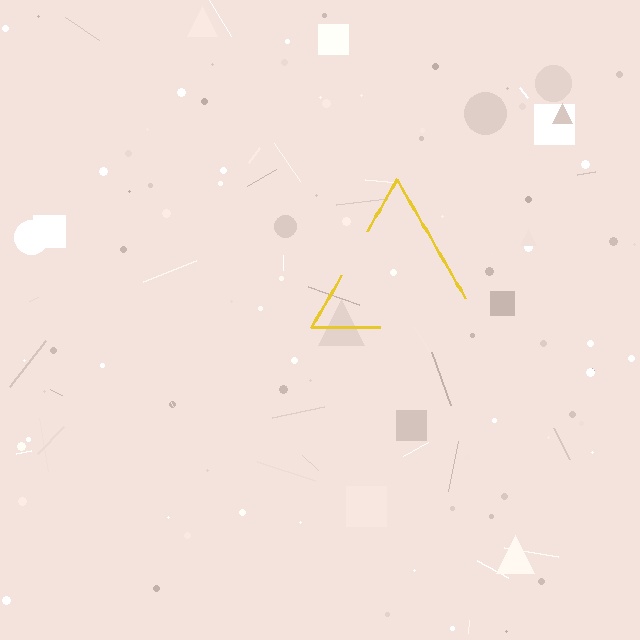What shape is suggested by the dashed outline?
The dashed outline suggests a triangle.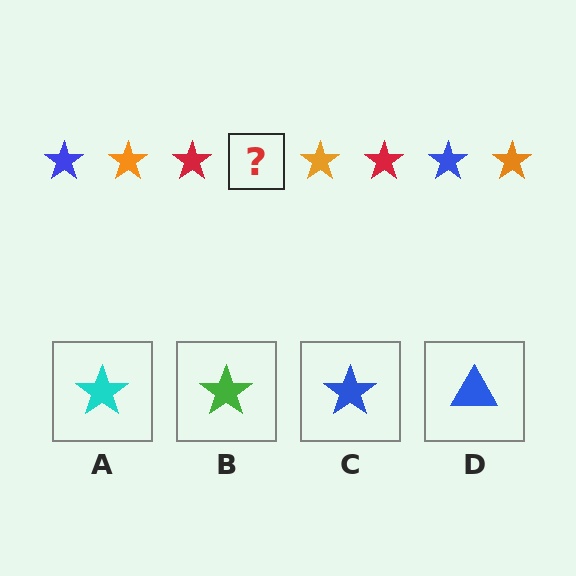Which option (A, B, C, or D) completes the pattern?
C.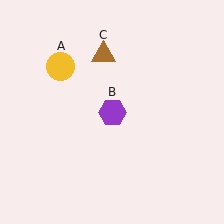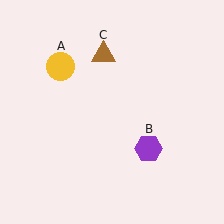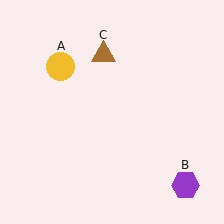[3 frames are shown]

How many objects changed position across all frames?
1 object changed position: purple hexagon (object B).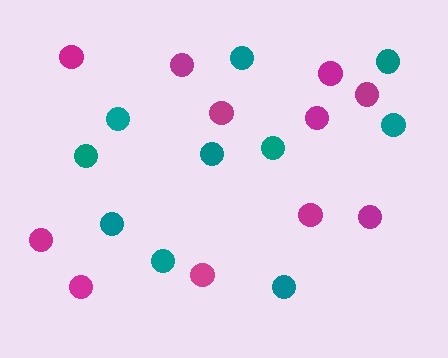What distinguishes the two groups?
There are 2 groups: one group of teal circles (10) and one group of magenta circles (11).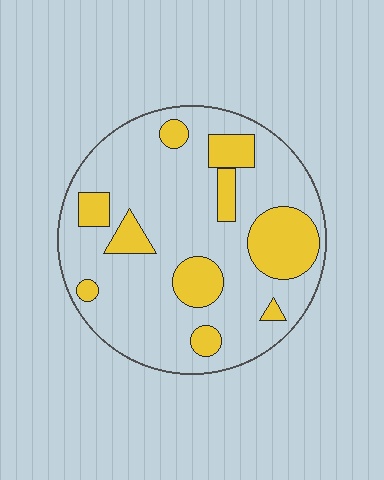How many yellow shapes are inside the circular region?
10.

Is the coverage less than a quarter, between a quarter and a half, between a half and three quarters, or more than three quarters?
Less than a quarter.